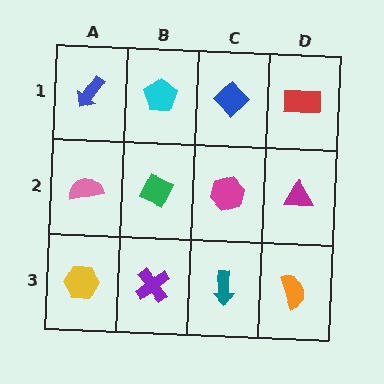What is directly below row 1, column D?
A magenta triangle.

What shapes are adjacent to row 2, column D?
A red rectangle (row 1, column D), an orange semicircle (row 3, column D), a magenta hexagon (row 2, column C).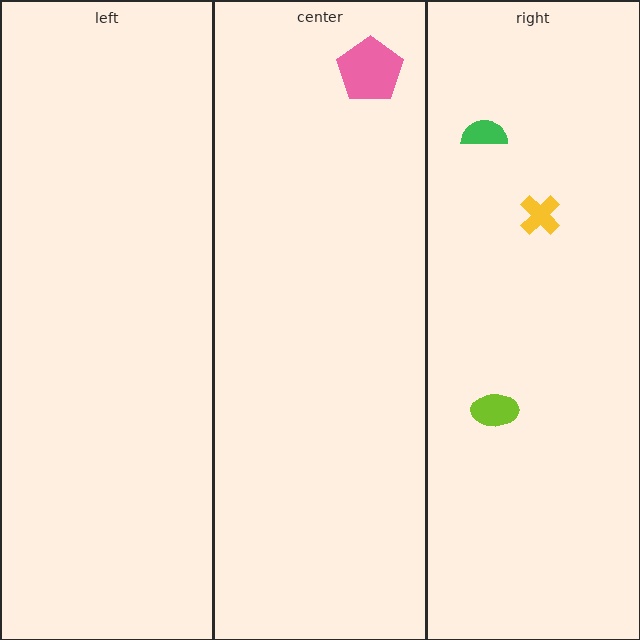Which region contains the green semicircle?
The right region.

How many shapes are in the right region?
3.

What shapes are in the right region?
The green semicircle, the yellow cross, the lime ellipse.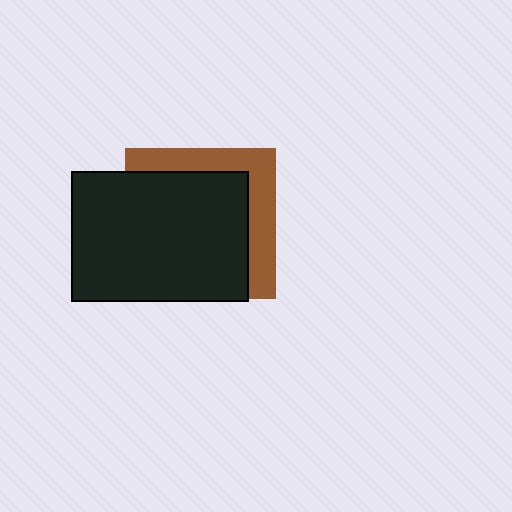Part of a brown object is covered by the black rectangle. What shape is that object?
It is a square.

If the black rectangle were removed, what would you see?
You would see the complete brown square.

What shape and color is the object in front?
The object in front is a black rectangle.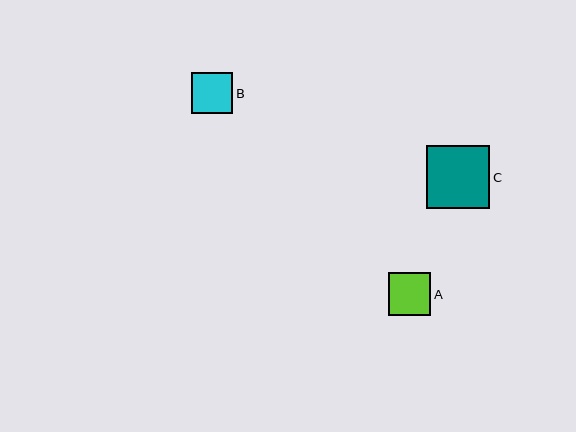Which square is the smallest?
Square B is the smallest with a size of approximately 41 pixels.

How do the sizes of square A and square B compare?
Square A and square B are approximately the same size.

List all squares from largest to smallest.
From largest to smallest: C, A, B.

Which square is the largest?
Square C is the largest with a size of approximately 64 pixels.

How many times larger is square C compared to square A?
Square C is approximately 1.5 times the size of square A.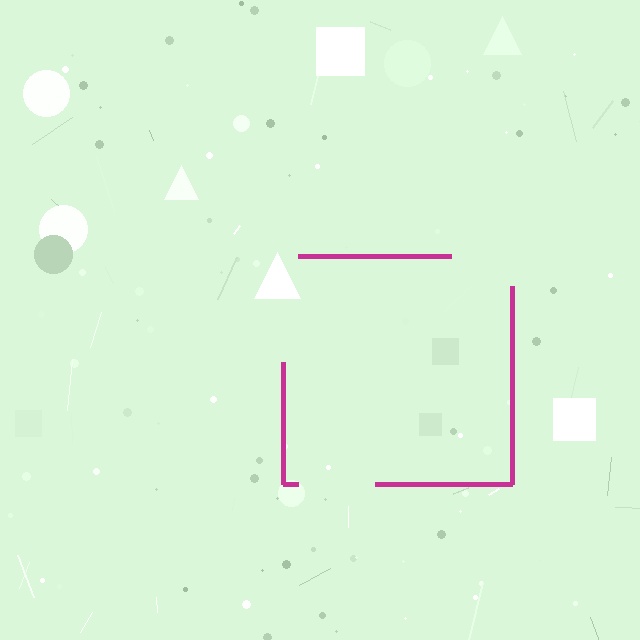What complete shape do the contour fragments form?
The contour fragments form a square.